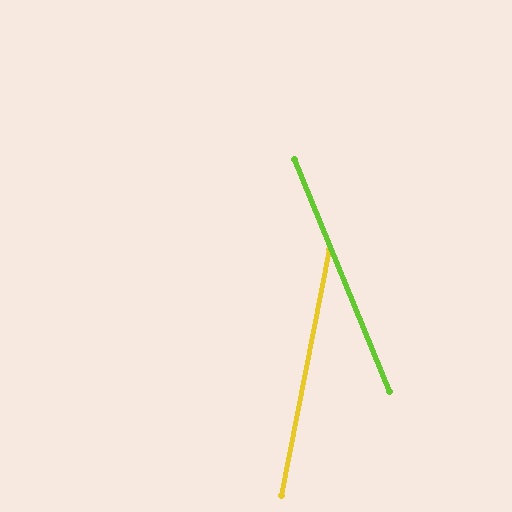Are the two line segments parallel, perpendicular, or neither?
Neither parallel nor perpendicular — they differ by about 33°.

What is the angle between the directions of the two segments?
Approximately 33 degrees.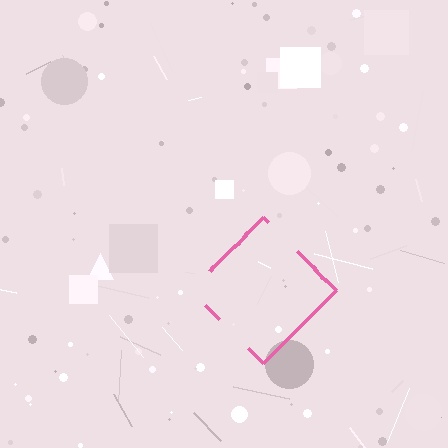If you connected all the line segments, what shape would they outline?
They would outline a diamond.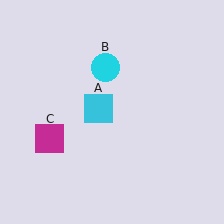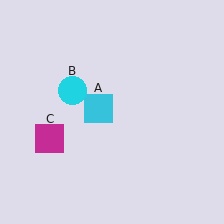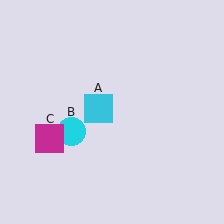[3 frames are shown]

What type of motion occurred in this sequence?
The cyan circle (object B) rotated counterclockwise around the center of the scene.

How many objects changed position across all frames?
1 object changed position: cyan circle (object B).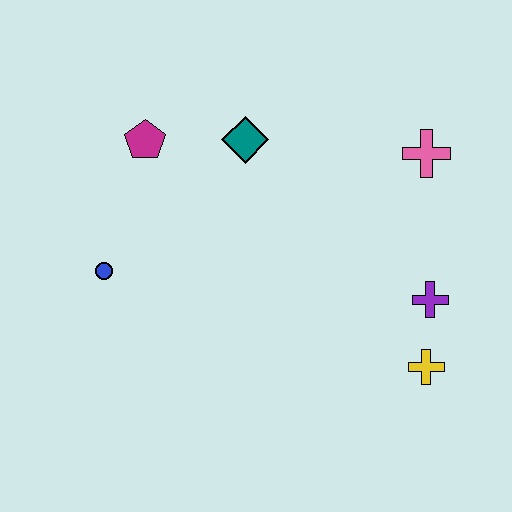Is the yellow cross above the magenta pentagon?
No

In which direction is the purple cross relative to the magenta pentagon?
The purple cross is to the right of the magenta pentagon.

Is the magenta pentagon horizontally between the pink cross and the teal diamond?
No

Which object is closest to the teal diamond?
The magenta pentagon is closest to the teal diamond.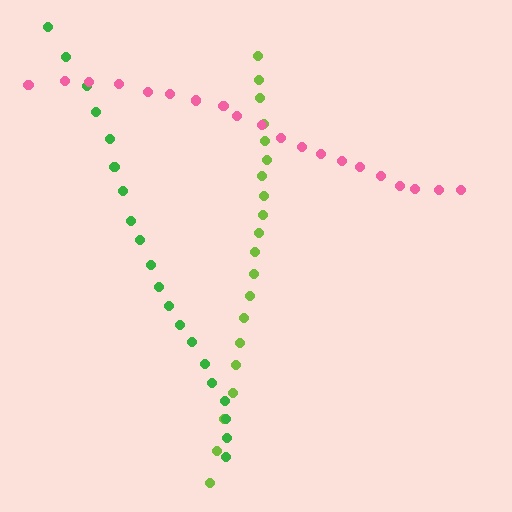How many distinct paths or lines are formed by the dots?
There are 3 distinct paths.